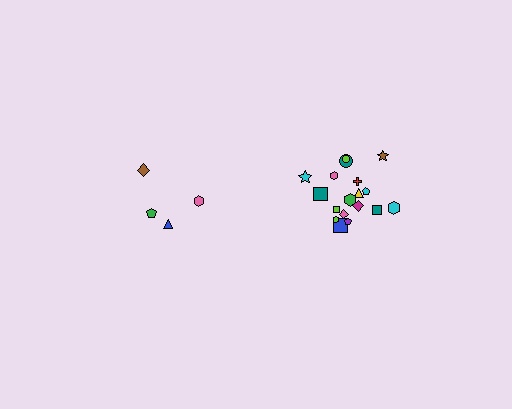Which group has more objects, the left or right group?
The right group.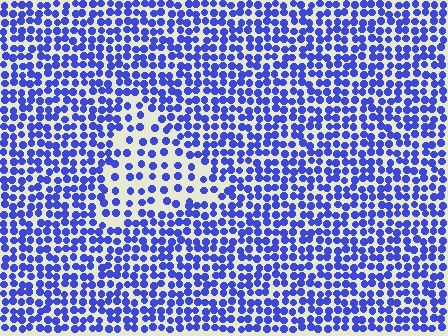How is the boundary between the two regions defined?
The boundary is defined by a change in element density (approximately 2.0x ratio). All elements are the same color, size, and shape.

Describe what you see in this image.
The image contains small blue elements arranged at two different densities. A triangle-shaped region is visible where the elements are less densely packed than the surrounding area.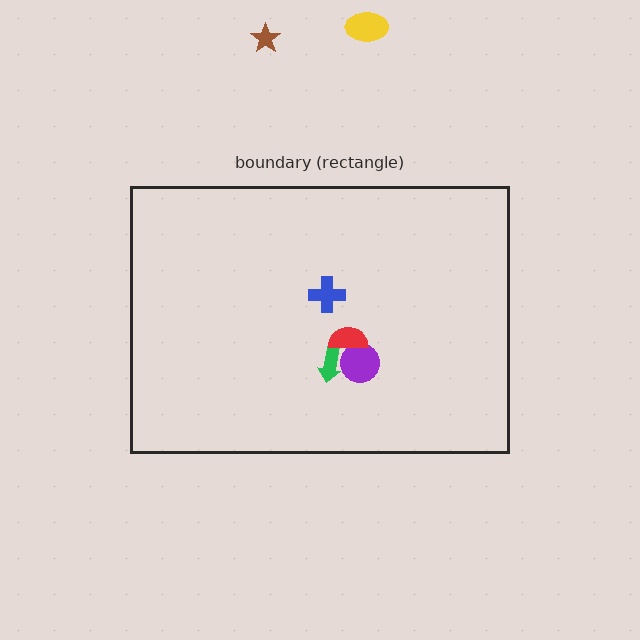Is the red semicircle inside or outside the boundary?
Inside.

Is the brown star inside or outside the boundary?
Outside.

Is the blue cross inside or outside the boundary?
Inside.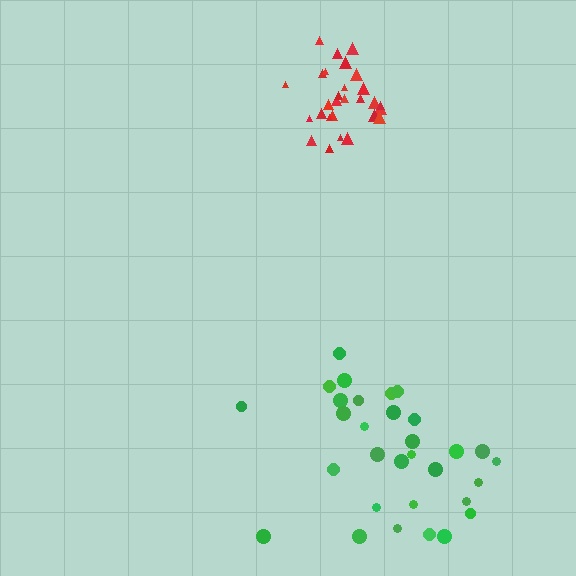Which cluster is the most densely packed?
Red.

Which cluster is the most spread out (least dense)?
Green.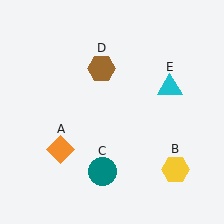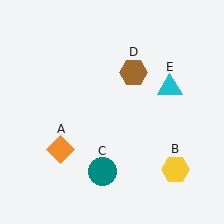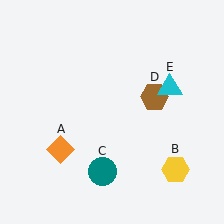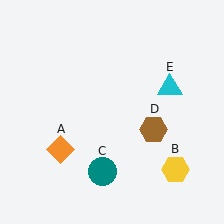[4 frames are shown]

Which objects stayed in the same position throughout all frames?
Orange diamond (object A) and yellow hexagon (object B) and teal circle (object C) and cyan triangle (object E) remained stationary.